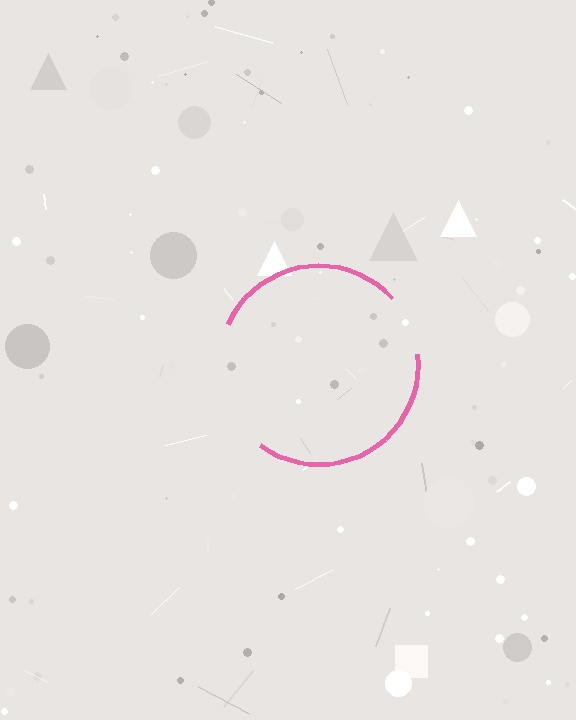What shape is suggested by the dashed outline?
The dashed outline suggests a circle.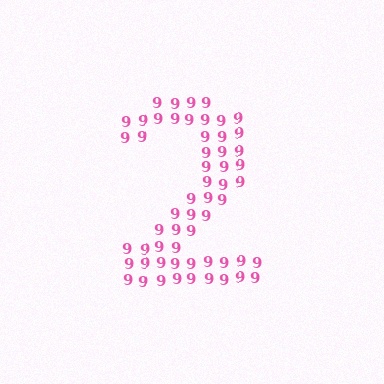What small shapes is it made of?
It is made of small digit 9's.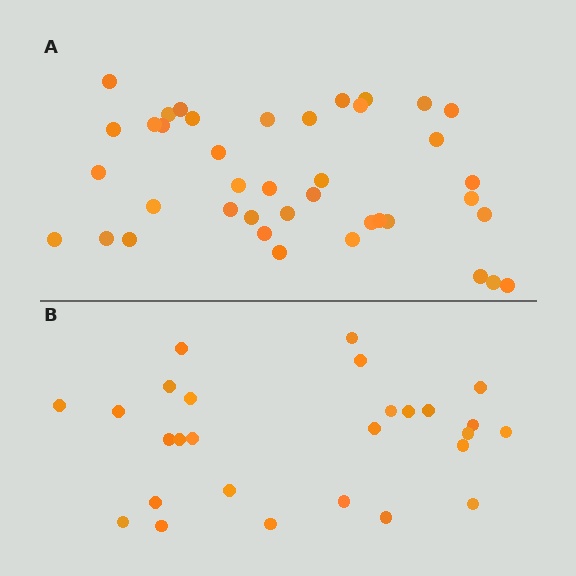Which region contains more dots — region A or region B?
Region A (the top region) has more dots.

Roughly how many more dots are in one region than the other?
Region A has approximately 15 more dots than region B.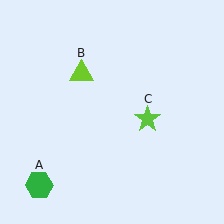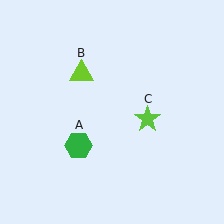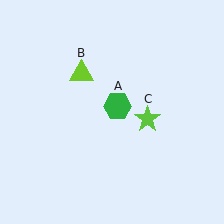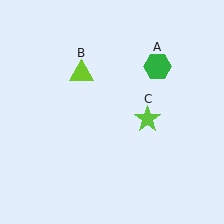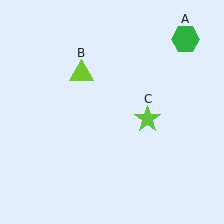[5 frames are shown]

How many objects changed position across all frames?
1 object changed position: green hexagon (object A).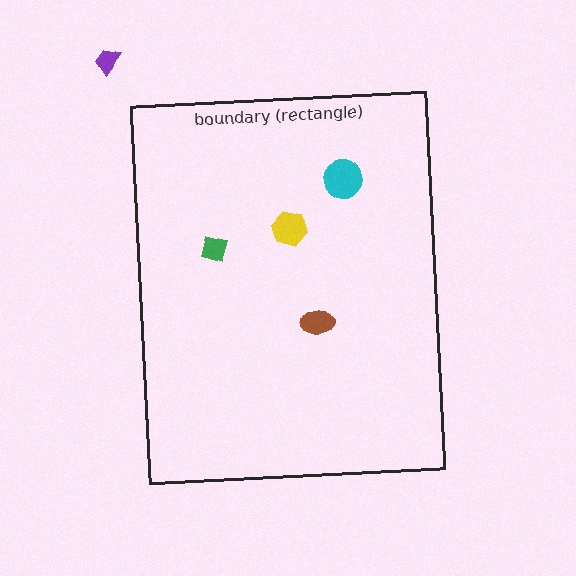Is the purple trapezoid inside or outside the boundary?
Outside.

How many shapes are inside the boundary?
4 inside, 1 outside.